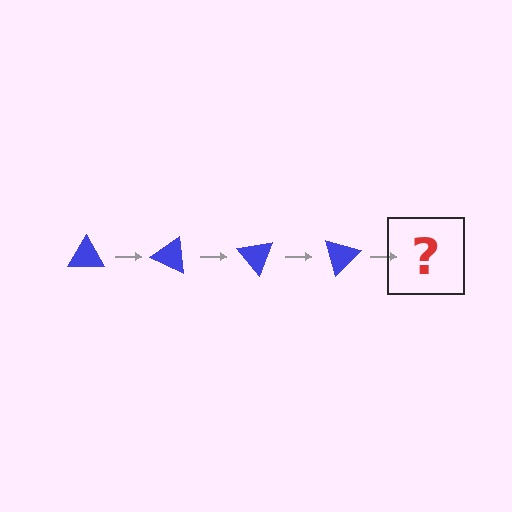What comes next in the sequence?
The next element should be a blue triangle rotated 100 degrees.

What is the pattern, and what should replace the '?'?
The pattern is that the triangle rotates 25 degrees each step. The '?' should be a blue triangle rotated 100 degrees.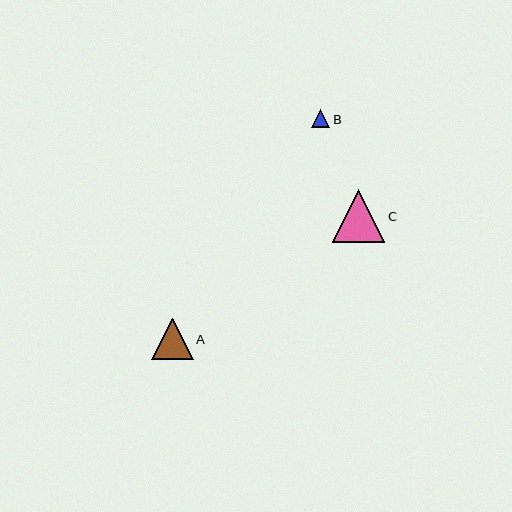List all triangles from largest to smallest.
From largest to smallest: C, A, B.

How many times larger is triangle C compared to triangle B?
Triangle C is approximately 2.8 times the size of triangle B.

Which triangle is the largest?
Triangle C is the largest with a size of approximately 52 pixels.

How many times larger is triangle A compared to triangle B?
Triangle A is approximately 2.3 times the size of triangle B.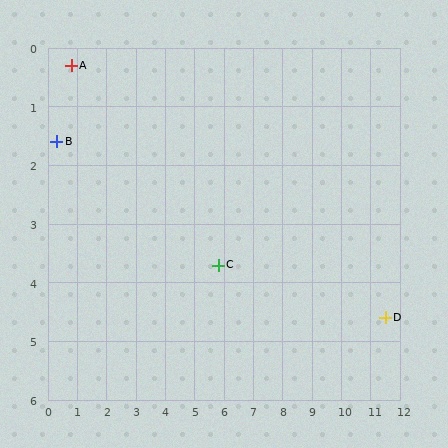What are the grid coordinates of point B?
Point B is at approximately (0.3, 1.6).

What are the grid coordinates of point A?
Point A is at approximately (0.8, 0.3).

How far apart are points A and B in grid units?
Points A and B are about 1.4 grid units apart.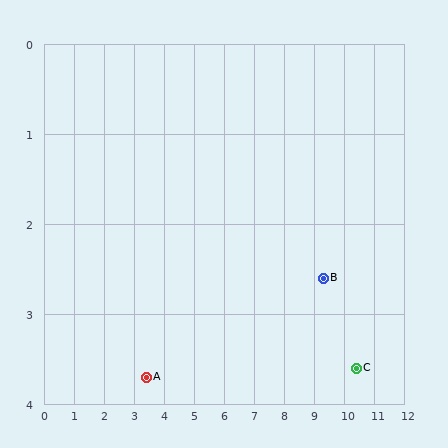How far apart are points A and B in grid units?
Points A and B are about 6.0 grid units apart.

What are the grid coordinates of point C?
Point C is at approximately (10.4, 3.6).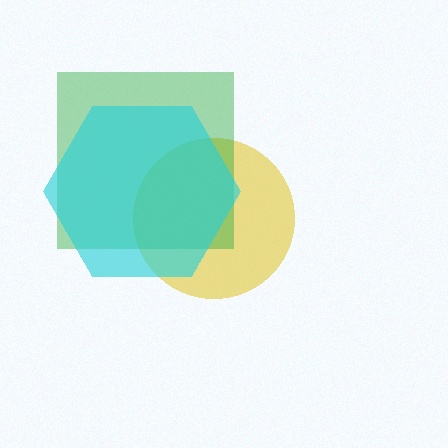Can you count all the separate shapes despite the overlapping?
Yes, there are 3 separate shapes.